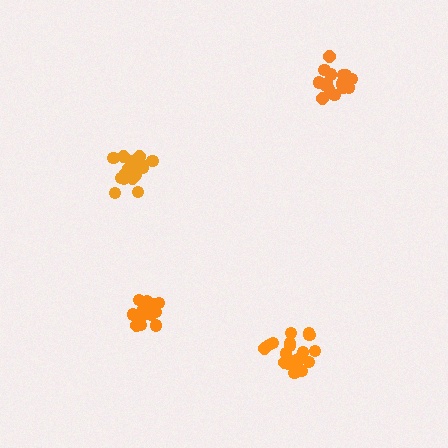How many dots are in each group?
Group 1: 17 dots, Group 2: 16 dots, Group 3: 17 dots, Group 4: 21 dots (71 total).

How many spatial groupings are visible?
There are 4 spatial groupings.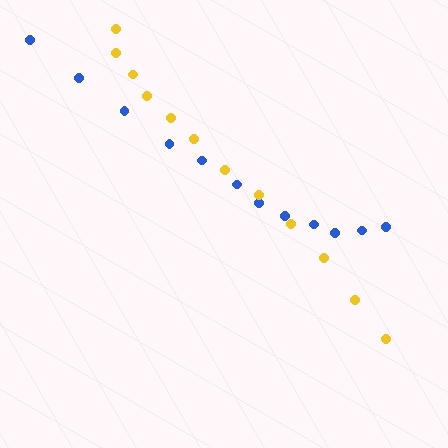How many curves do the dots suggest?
There are 2 distinct paths.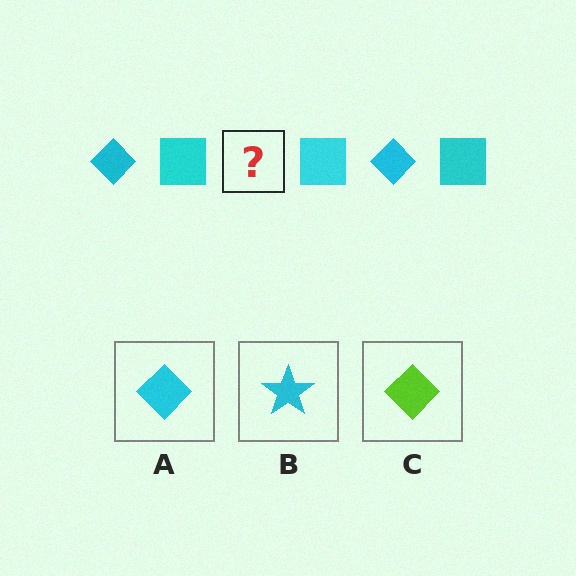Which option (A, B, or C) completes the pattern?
A.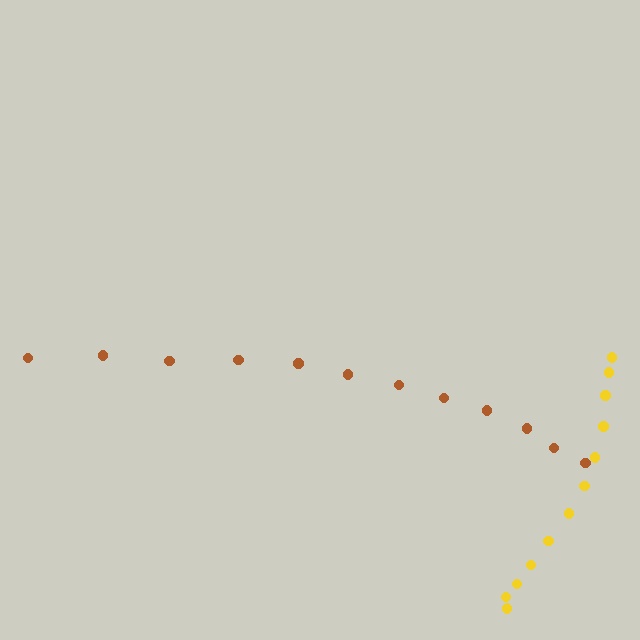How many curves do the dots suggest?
There are 2 distinct paths.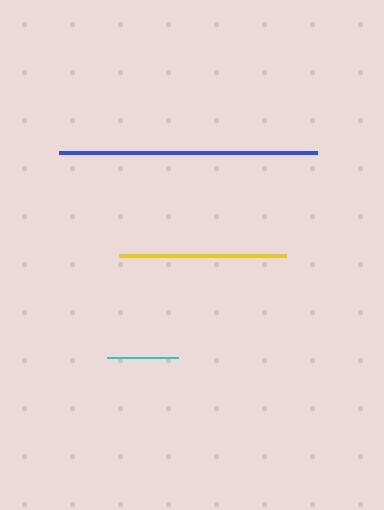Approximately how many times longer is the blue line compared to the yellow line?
The blue line is approximately 1.5 times the length of the yellow line.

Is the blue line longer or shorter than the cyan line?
The blue line is longer than the cyan line.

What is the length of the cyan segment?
The cyan segment is approximately 71 pixels long.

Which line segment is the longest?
The blue line is the longest at approximately 258 pixels.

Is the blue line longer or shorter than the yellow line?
The blue line is longer than the yellow line.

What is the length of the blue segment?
The blue segment is approximately 258 pixels long.